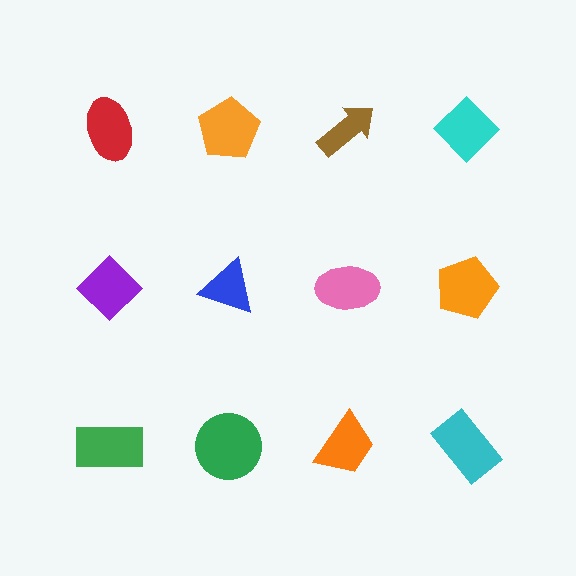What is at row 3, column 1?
A green rectangle.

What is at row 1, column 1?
A red ellipse.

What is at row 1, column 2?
An orange pentagon.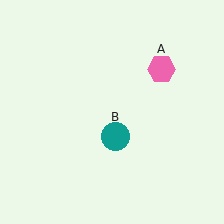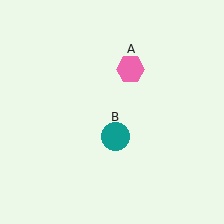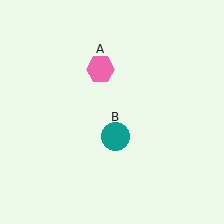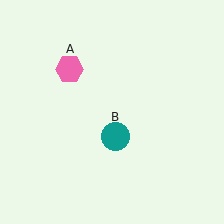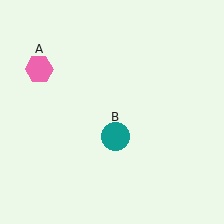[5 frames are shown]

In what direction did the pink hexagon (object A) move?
The pink hexagon (object A) moved left.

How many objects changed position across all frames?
1 object changed position: pink hexagon (object A).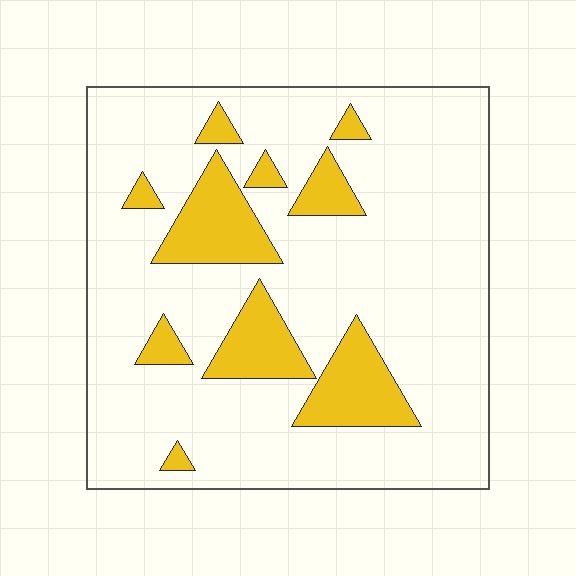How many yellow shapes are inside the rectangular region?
10.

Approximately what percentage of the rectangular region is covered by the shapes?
Approximately 20%.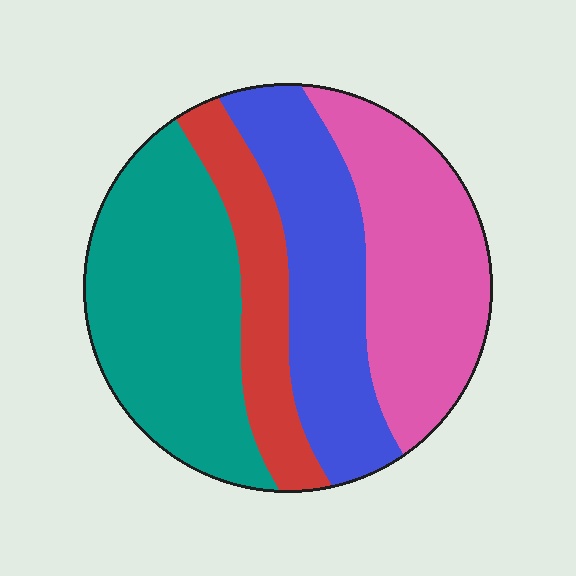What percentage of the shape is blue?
Blue covers 25% of the shape.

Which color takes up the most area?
Teal, at roughly 35%.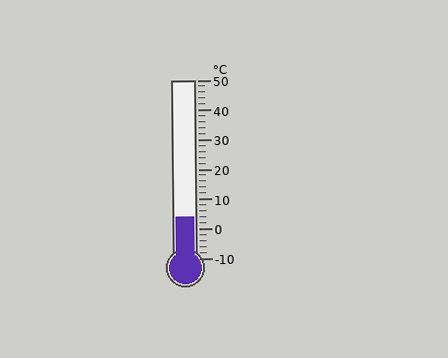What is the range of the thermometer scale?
The thermometer scale ranges from -10°C to 50°C.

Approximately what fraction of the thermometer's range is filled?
The thermometer is filled to approximately 25% of its range.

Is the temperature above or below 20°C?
The temperature is below 20°C.